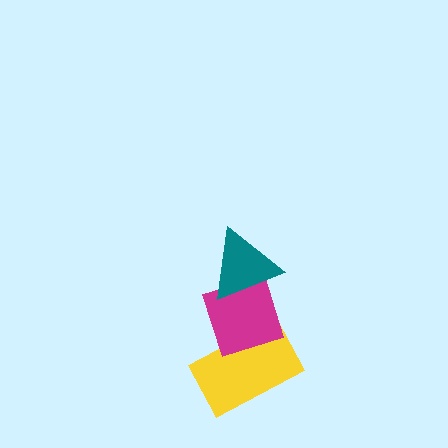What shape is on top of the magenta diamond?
The teal triangle is on top of the magenta diamond.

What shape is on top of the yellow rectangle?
The magenta diamond is on top of the yellow rectangle.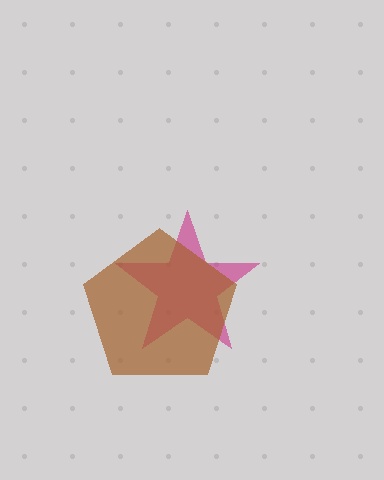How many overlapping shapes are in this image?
There are 2 overlapping shapes in the image.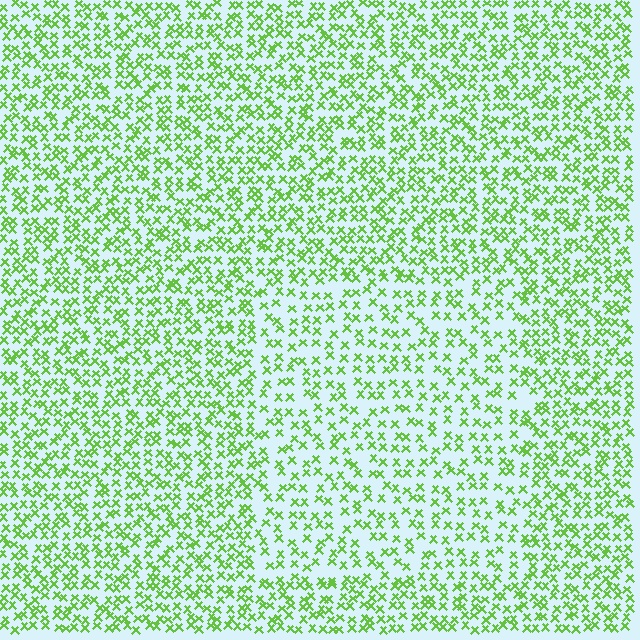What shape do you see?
I see a rectangle.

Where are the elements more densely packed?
The elements are more densely packed outside the rectangle boundary.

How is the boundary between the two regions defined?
The boundary is defined by a change in element density (approximately 1.6x ratio). All elements are the same color, size, and shape.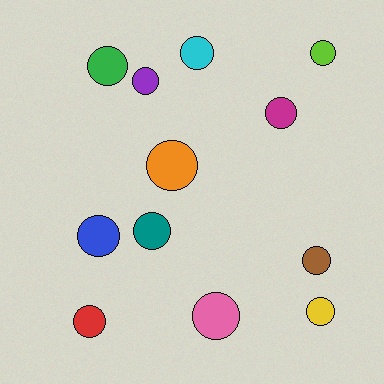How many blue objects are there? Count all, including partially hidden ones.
There is 1 blue object.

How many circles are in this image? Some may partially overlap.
There are 12 circles.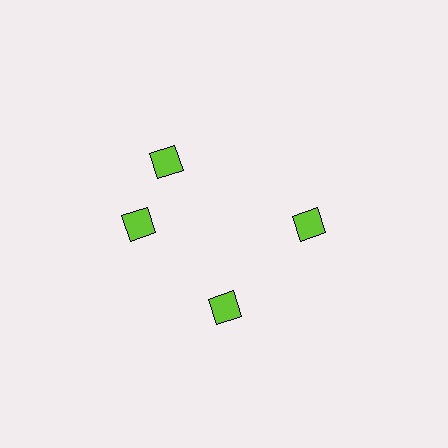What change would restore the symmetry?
The symmetry would be restored by rotating it back into even spacing with its neighbors so that all 4 diamonds sit at equal angles and equal distance from the center.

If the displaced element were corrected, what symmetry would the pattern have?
It would have 4-fold rotational symmetry — the pattern would map onto itself every 90 degrees.